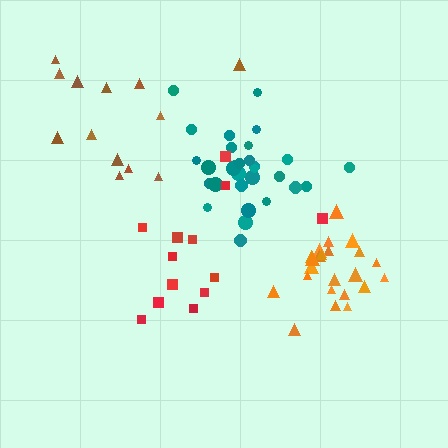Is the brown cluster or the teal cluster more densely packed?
Teal.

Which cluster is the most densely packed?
Orange.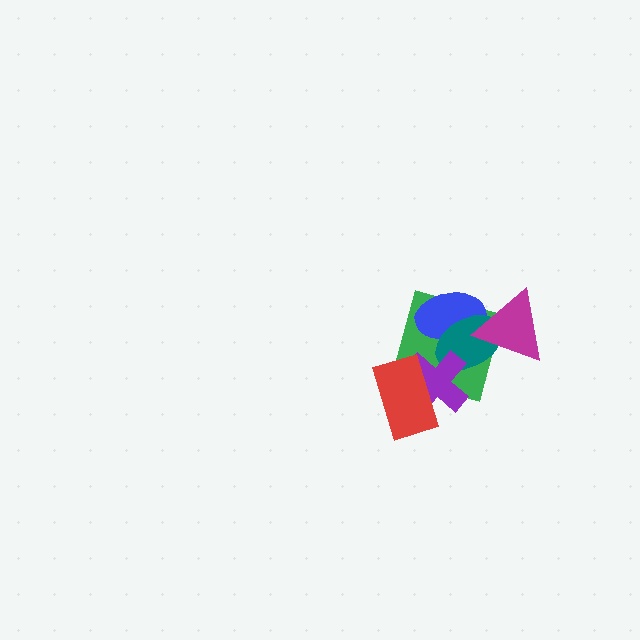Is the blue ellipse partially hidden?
Yes, it is partially covered by another shape.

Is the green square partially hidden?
Yes, it is partially covered by another shape.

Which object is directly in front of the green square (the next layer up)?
The blue ellipse is directly in front of the green square.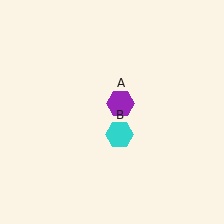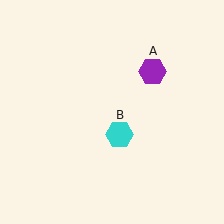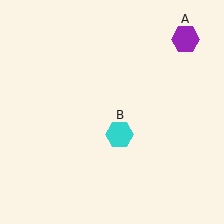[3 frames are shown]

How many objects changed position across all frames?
1 object changed position: purple hexagon (object A).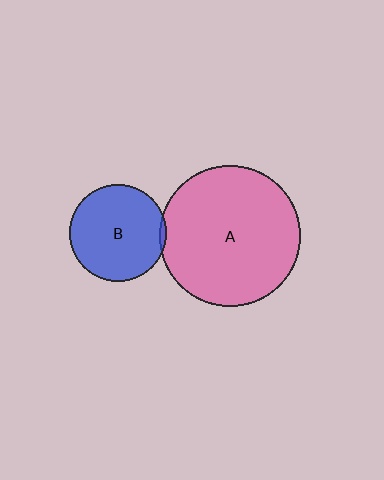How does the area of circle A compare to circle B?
Approximately 2.1 times.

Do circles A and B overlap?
Yes.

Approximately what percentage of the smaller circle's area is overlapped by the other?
Approximately 5%.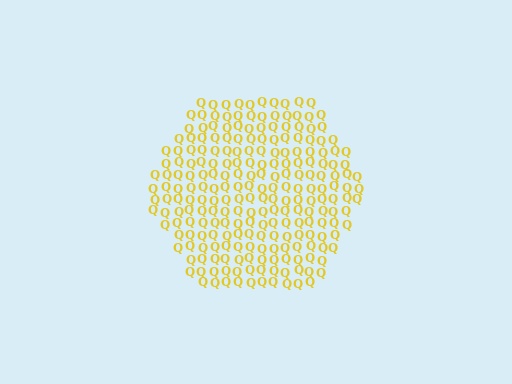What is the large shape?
The large shape is a hexagon.